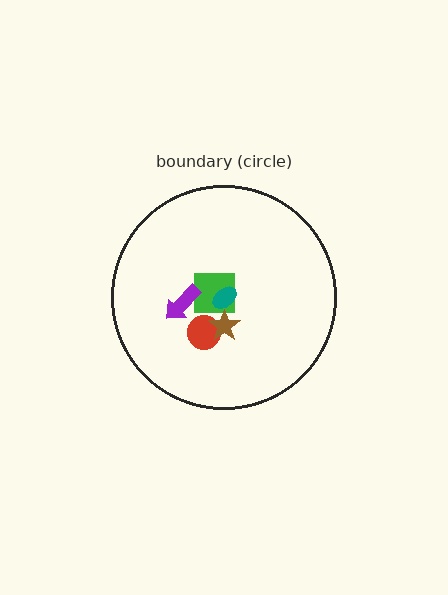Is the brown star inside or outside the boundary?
Inside.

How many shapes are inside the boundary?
5 inside, 0 outside.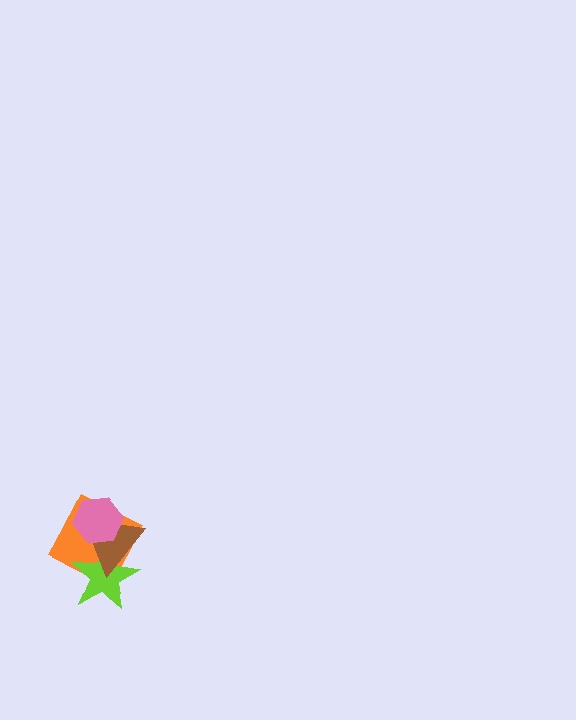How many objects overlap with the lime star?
2 objects overlap with the lime star.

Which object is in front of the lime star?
The brown triangle is in front of the lime star.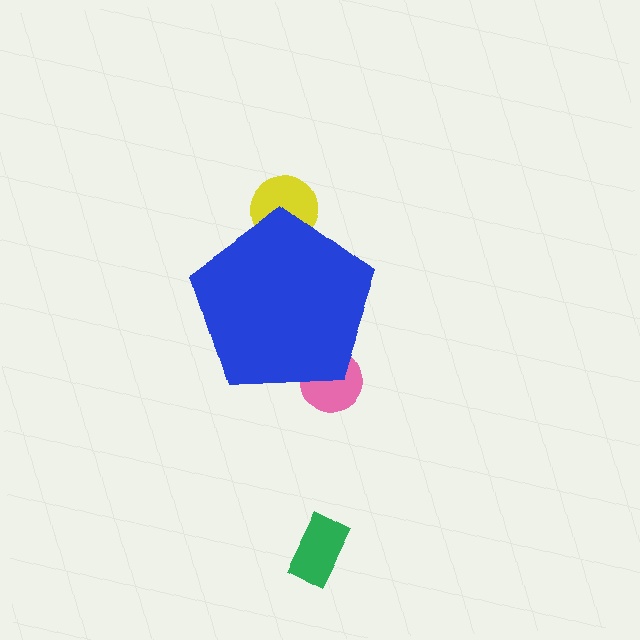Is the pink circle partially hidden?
Yes, the pink circle is partially hidden behind the blue pentagon.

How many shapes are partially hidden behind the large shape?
2 shapes are partially hidden.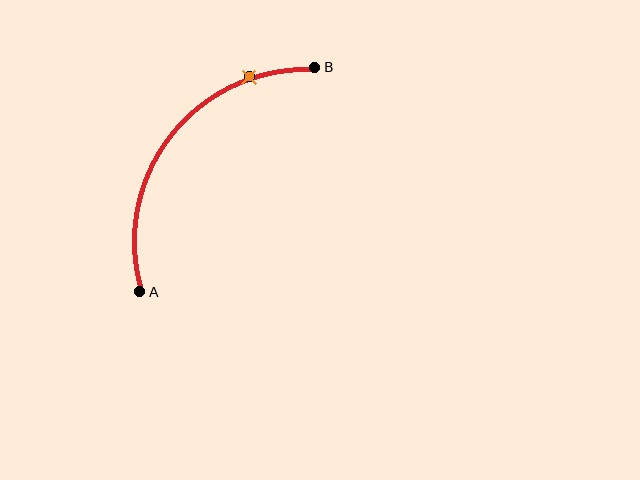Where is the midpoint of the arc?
The arc midpoint is the point on the curve farthest from the straight line joining A and B. It sits above and to the left of that line.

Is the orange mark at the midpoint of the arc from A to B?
No. The orange mark lies on the arc but is closer to endpoint B. The arc midpoint would be at the point on the curve equidistant along the arc from both A and B.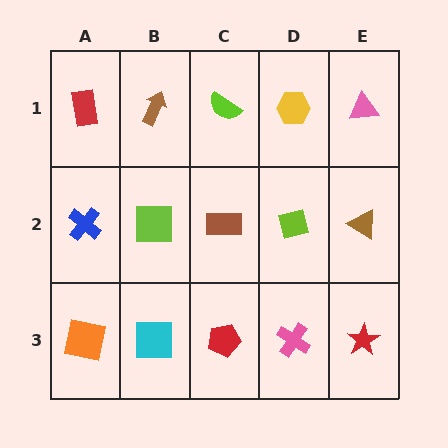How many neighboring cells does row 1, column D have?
3.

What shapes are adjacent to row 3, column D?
A lime square (row 2, column D), a red pentagon (row 3, column C), a red star (row 3, column E).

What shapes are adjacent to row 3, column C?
A brown rectangle (row 2, column C), a cyan square (row 3, column B), a pink cross (row 3, column D).